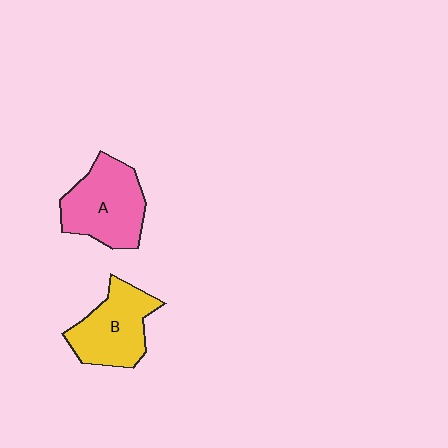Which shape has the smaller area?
Shape B (yellow).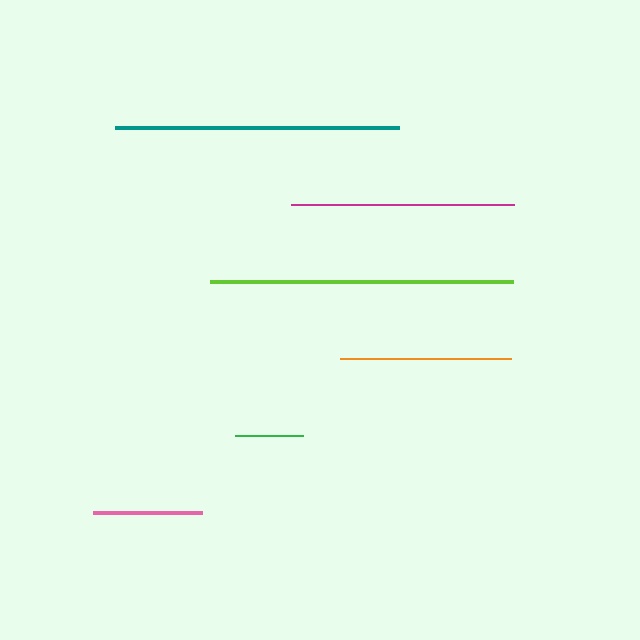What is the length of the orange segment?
The orange segment is approximately 171 pixels long.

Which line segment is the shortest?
The green line is the shortest at approximately 68 pixels.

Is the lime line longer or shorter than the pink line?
The lime line is longer than the pink line.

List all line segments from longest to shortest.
From longest to shortest: lime, teal, magenta, orange, pink, green.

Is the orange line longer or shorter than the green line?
The orange line is longer than the green line.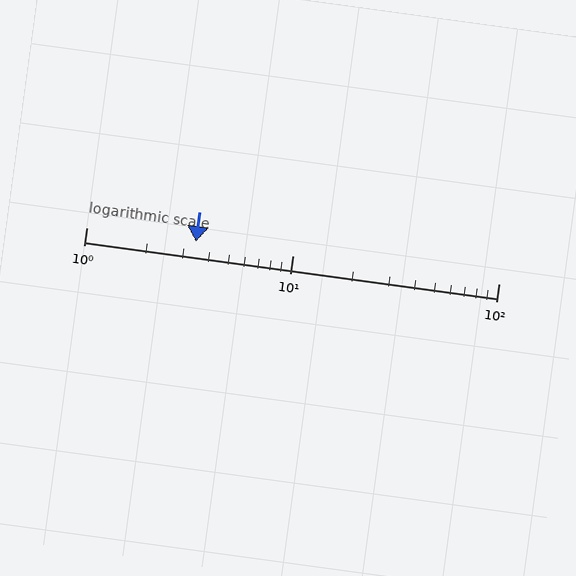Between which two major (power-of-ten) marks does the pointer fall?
The pointer is between 1 and 10.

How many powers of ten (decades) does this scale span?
The scale spans 2 decades, from 1 to 100.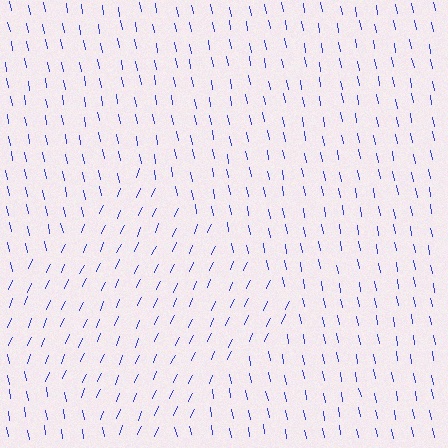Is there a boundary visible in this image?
Yes, there is a texture boundary formed by a change in line orientation.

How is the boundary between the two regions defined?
The boundary is defined purely by a change in line orientation (approximately 35 degrees difference). All lines are the same color and thickness.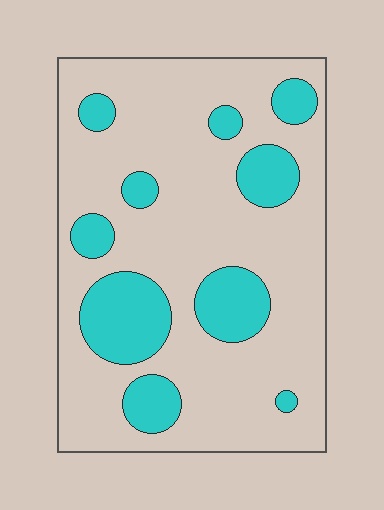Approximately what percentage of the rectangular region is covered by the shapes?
Approximately 25%.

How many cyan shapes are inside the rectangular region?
10.